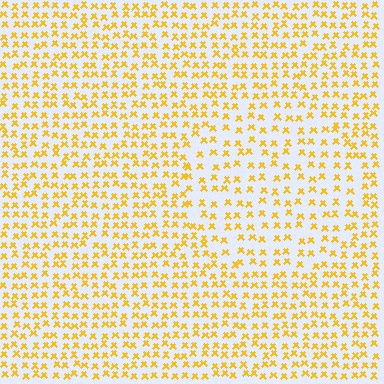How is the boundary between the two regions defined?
The boundary is defined by a change in element density (approximately 1.5x ratio). All elements are the same color, size, and shape.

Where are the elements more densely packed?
The elements are more densely packed outside the circle boundary.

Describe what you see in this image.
The image contains small yellow elements arranged at two different densities. A circle-shaped region is visible where the elements are less densely packed than the surrounding area.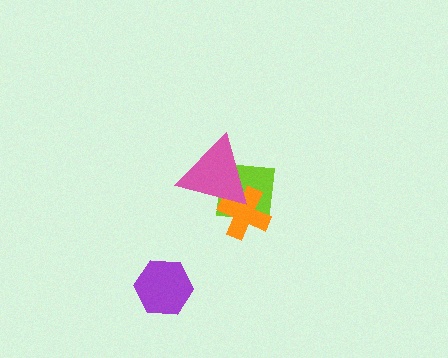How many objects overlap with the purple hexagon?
0 objects overlap with the purple hexagon.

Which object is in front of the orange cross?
The pink triangle is in front of the orange cross.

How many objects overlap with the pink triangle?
2 objects overlap with the pink triangle.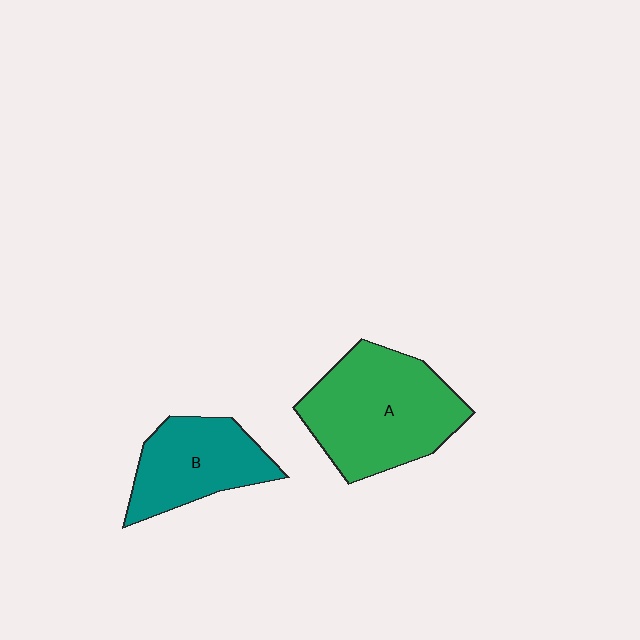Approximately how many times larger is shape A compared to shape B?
Approximately 1.5 times.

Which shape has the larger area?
Shape A (green).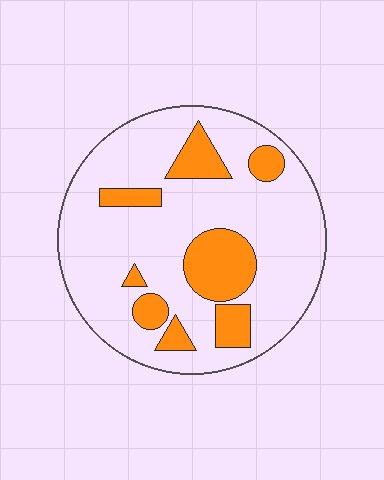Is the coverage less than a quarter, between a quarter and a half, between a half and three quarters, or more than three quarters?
Less than a quarter.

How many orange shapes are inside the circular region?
8.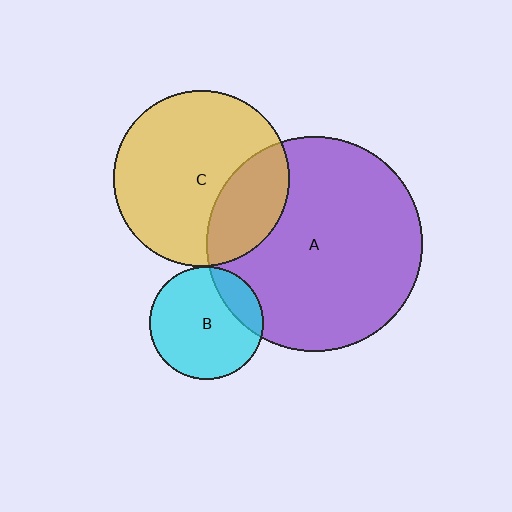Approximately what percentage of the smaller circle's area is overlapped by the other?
Approximately 20%.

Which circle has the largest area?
Circle A (purple).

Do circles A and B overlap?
Yes.